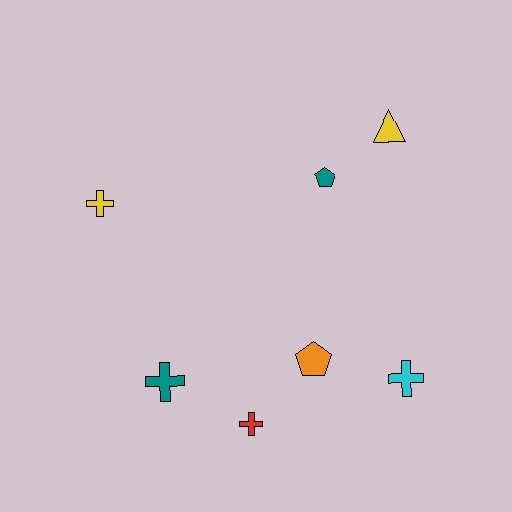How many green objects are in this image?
There are no green objects.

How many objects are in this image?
There are 7 objects.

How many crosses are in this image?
There are 4 crosses.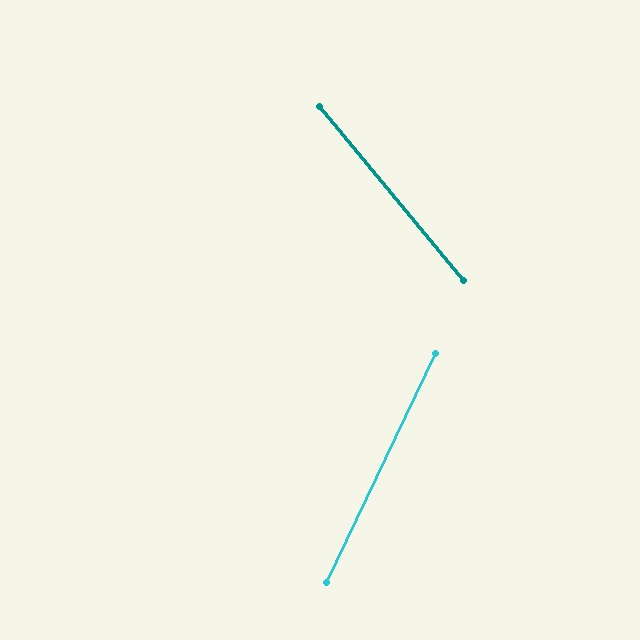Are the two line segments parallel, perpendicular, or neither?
Neither parallel nor perpendicular — they differ by about 65°.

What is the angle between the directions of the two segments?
Approximately 65 degrees.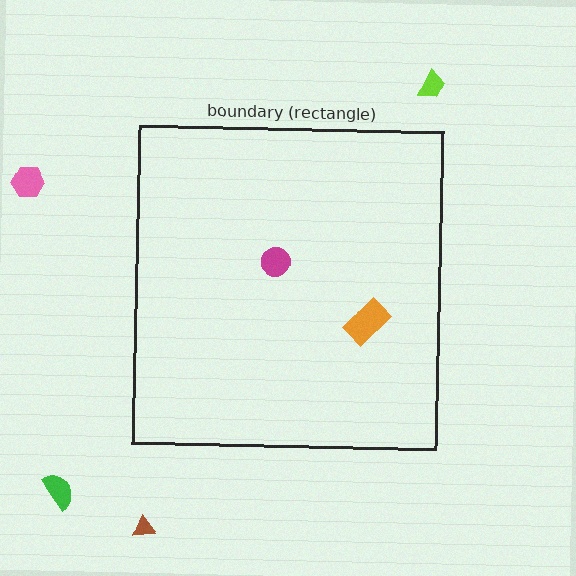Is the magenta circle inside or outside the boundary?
Inside.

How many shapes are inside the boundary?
2 inside, 4 outside.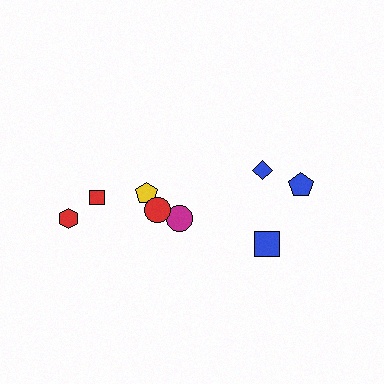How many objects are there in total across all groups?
There are 8 objects.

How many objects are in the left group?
There are 5 objects.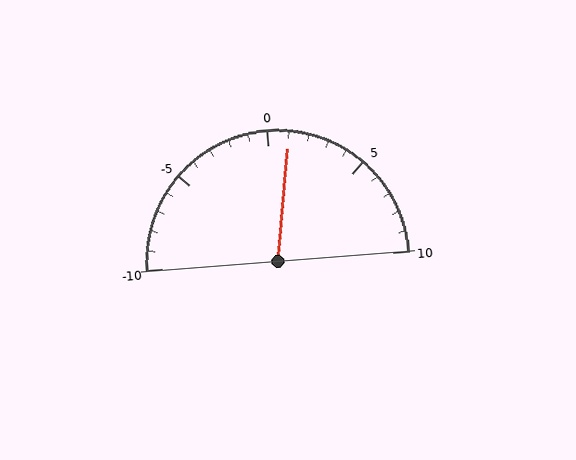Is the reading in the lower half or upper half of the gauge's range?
The reading is in the upper half of the range (-10 to 10).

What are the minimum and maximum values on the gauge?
The gauge ranges from -10 to 10.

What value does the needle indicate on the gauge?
The needle indicates approximately 1.